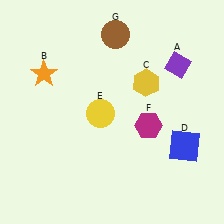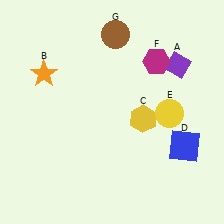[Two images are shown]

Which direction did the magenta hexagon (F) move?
The magenta hexagon (F) moved up.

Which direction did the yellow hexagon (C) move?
The yellow hexagon (C) moved down.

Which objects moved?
The objects that moved are: the yellow hexagon (C), the yellow circle (E), the magenta hexagon (F).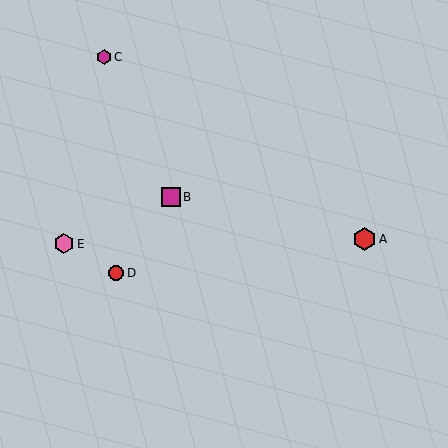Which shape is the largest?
The red hexagon (labeled A) is the largest.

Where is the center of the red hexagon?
The center of the red hexagon is at (364, 239).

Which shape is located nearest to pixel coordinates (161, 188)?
The magenta square (labeled B) at (171, 197) is nearest to that location.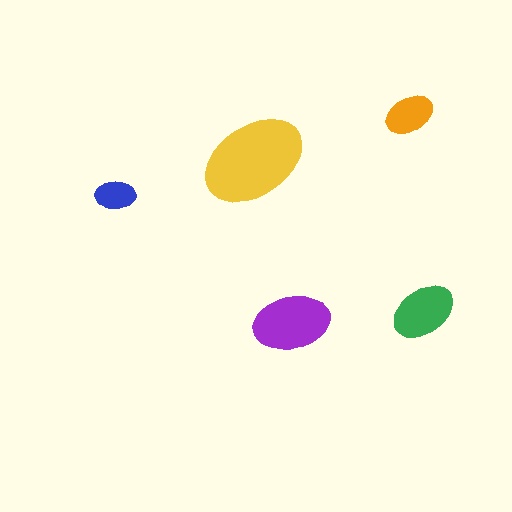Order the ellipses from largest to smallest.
the yellow one, the purple one, the green one, the orange one, the blue one.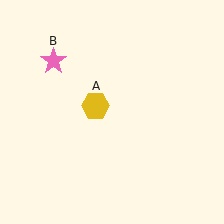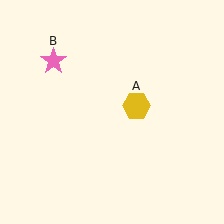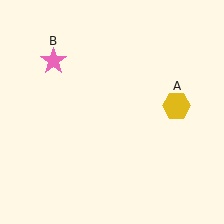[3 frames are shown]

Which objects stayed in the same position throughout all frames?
Pink star (object B) remained stationary.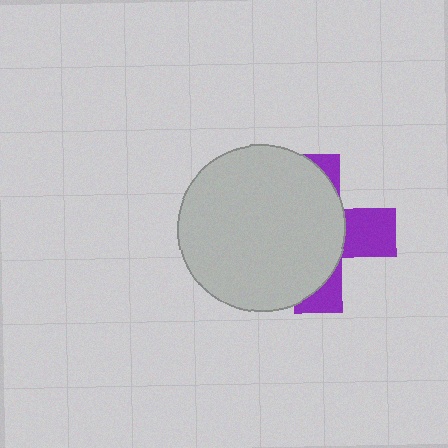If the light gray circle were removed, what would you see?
You would see the complete purple cross.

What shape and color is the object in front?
The object in front is a light gray circle.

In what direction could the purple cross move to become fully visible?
The purple cross could move right. That would shift it out from behind the light gray circle entirely.